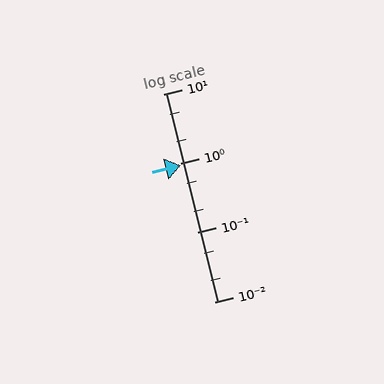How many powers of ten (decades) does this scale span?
The scale spans 3 decades, from 0.01 to 10.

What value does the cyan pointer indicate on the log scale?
The pointer indicates approximately 0.94.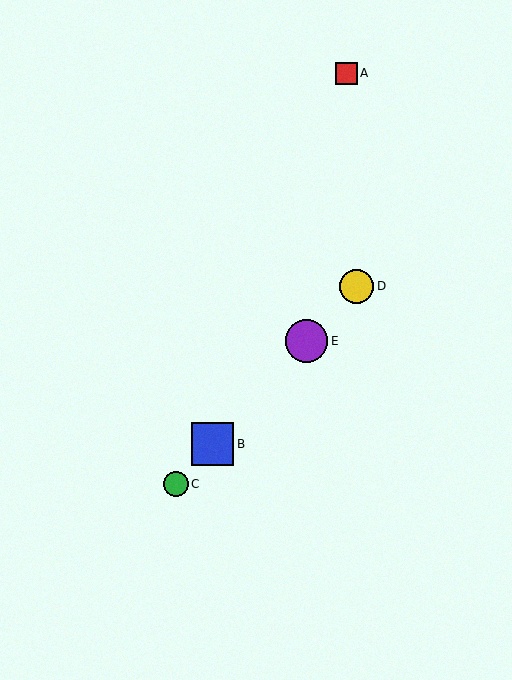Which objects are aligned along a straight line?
Objects B, C, D, E are aligned along a straight line.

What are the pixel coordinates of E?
Object E is at (307, 341).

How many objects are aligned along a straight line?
4 objects (B, C, D, E) are aligned along a straight line.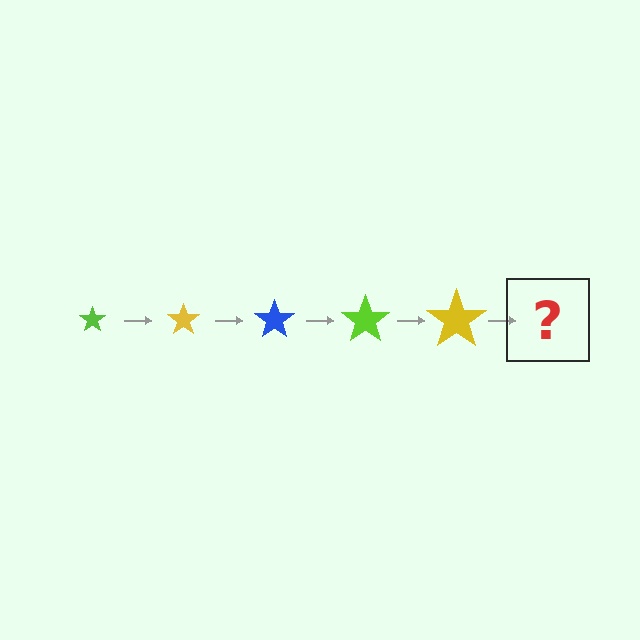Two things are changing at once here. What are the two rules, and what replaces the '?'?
The two rules are that the star grows larger each step and the color cycles through lime, yellow, and blue. The '?' should be a blue star, larger than the previous one.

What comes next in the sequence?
The next element should be a blue star, larger than the previous one.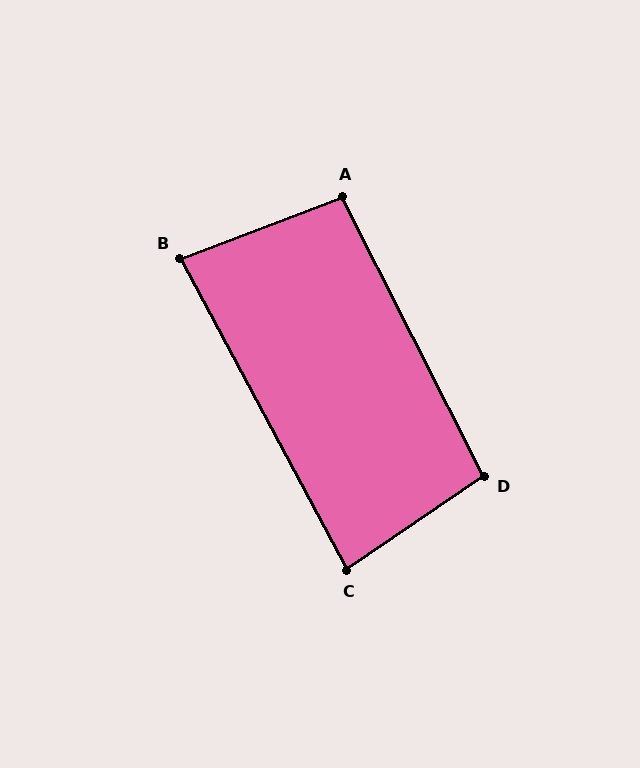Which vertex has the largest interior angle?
D, at approximately 97 degrees.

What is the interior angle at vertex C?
Approximately 84 degrees (acute).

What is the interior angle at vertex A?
Approximately 96 degrees (obtuse).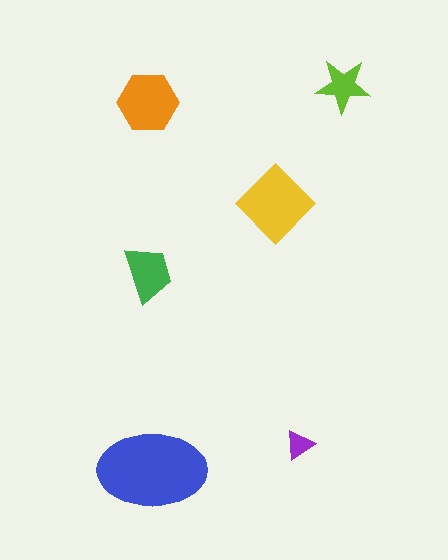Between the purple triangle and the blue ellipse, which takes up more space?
The blue ellipse.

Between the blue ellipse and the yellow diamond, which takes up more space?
The blue ellipse.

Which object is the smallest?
The purple triangle.